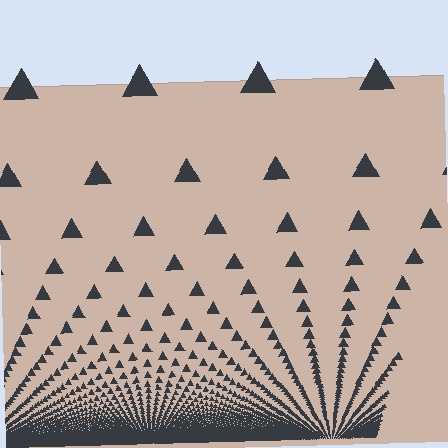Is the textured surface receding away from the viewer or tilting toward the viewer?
The surface appears to tilt toward the viewer. Texture elements get larger and sparser toward the top.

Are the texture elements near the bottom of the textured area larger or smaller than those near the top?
Smaller. The gradient is inverted — elements near the bottom are smaller and denser.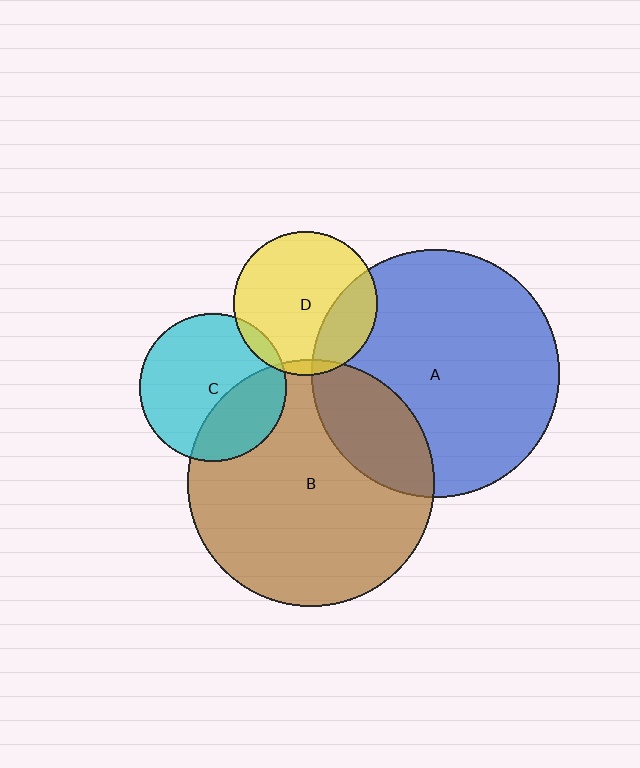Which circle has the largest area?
Circle A (blue).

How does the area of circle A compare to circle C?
Approximately 2.8 times.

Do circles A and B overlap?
Yes.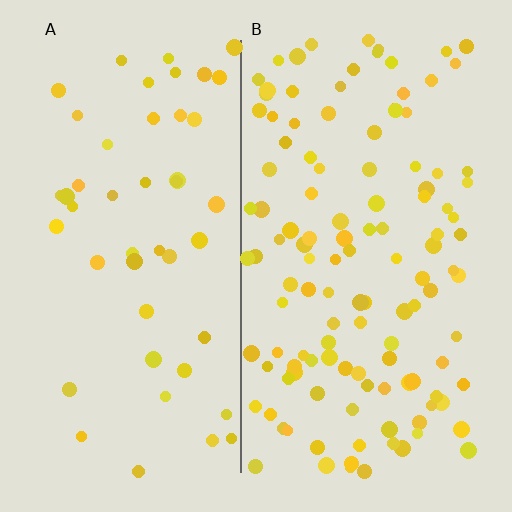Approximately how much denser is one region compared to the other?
Approximately 2.6× — region B over region A.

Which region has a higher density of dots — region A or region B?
B (the right).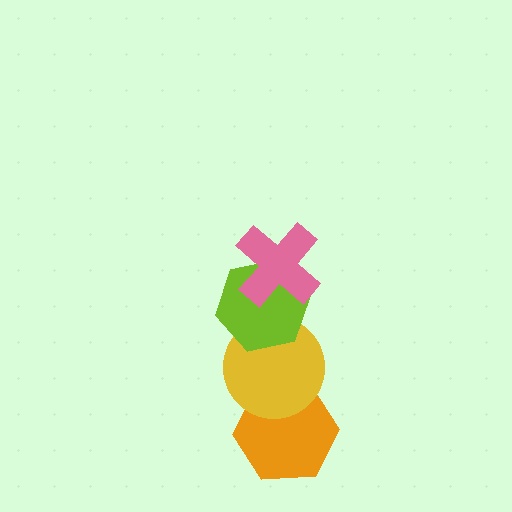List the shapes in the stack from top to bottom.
From top to bottom: the pink cross, the lime hexagon, the yellow circle, the orange hexagon.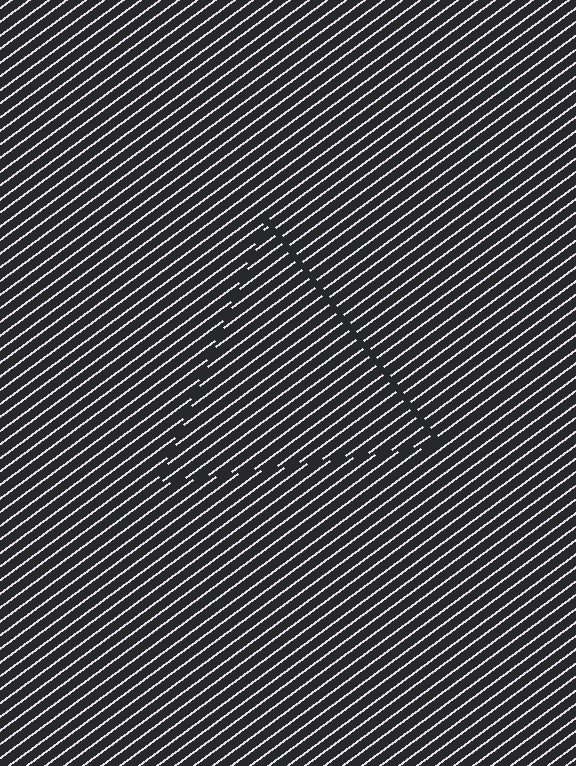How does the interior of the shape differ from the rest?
The interior of the shape contains the same grating, shifted by half a period — the contour is defined by the phase discontinuity where line-ends from the inner and outer gratings abut.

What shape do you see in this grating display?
An illusory triangle. The interior of the shape contains the same grating, shifted by half a period — the contour is defined by the phase discontinuity where line-ends from the inner and outer gratings abut.